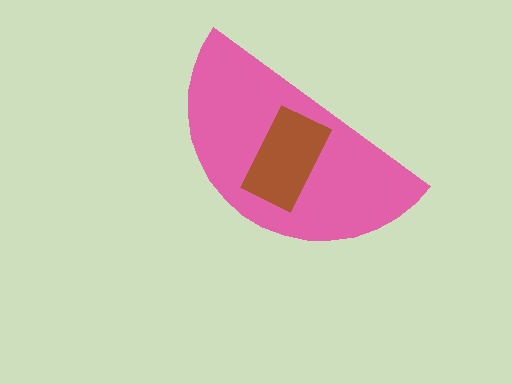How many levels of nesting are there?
2.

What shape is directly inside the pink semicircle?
The brown rectangle.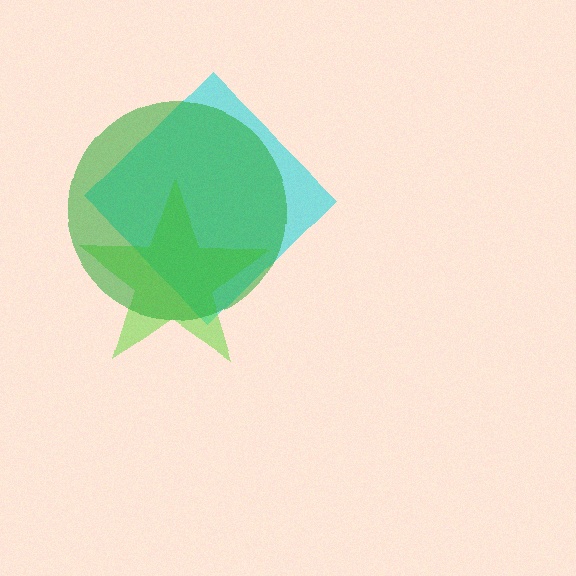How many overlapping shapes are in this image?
There are 3 overlapping shapes in the image.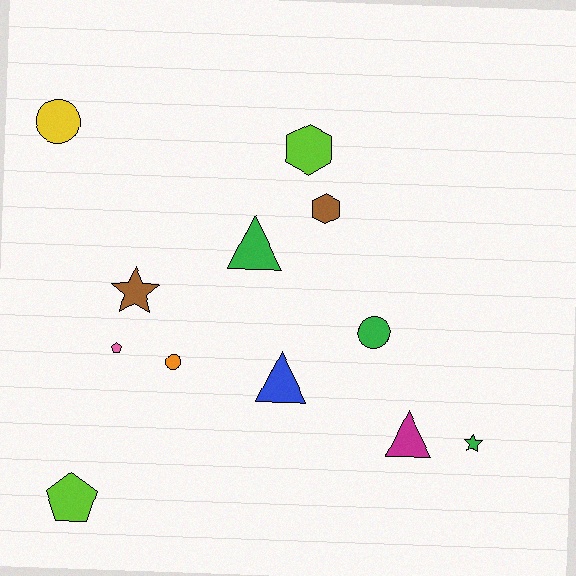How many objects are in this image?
There are 12 objects.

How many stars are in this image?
There are 2 stars.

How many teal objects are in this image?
There are no teal objects.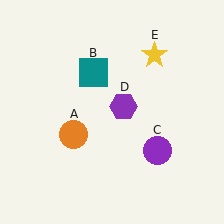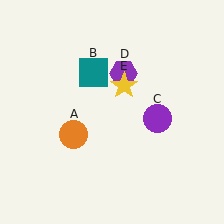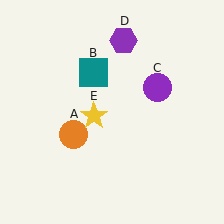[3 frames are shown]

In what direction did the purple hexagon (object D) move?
The purple hexagon (object D) moved up.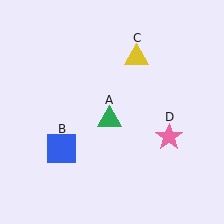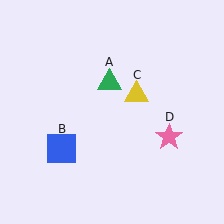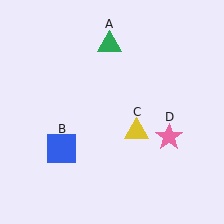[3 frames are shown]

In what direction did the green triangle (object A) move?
The green triangle (object A) moved up.